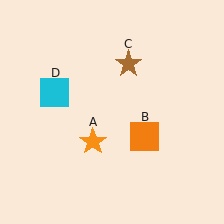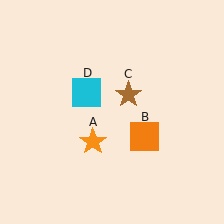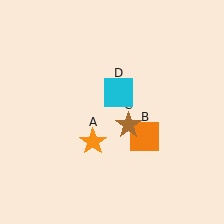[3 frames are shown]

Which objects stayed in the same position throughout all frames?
Orange star (object A) and orange square (object B) remained stationary.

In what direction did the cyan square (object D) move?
The cyan square (object D) moved right.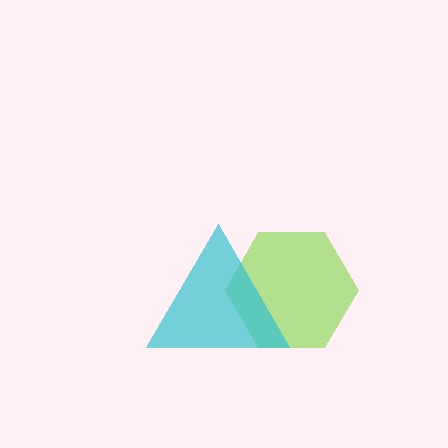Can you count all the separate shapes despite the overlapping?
Yes, there are 2 separate shapes.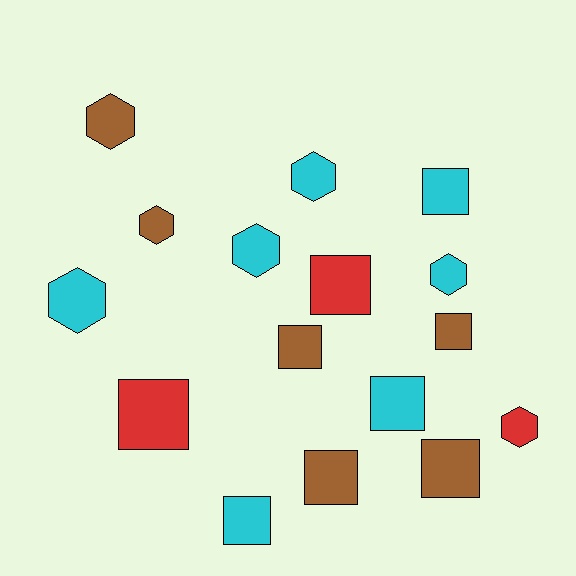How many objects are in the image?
There are 16 objects.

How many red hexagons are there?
There is 1 red hexagon.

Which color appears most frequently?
Cyan, with 7 objects.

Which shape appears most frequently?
Square, with 9 objects.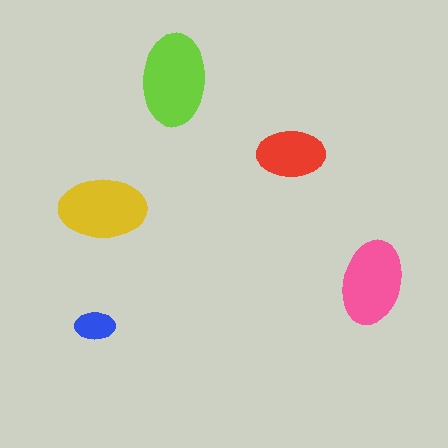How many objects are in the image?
There are 5 objects in the image.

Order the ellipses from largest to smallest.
the lime one, the yellow one, the pink one, the red one, the blue one.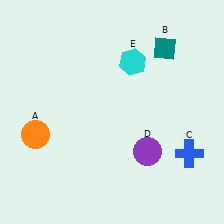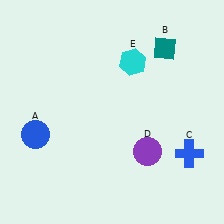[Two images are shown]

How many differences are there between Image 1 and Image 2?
There is 1 difference between the two images.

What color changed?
The circle (A) changed from orange in Image 1 to blue in Image 2.